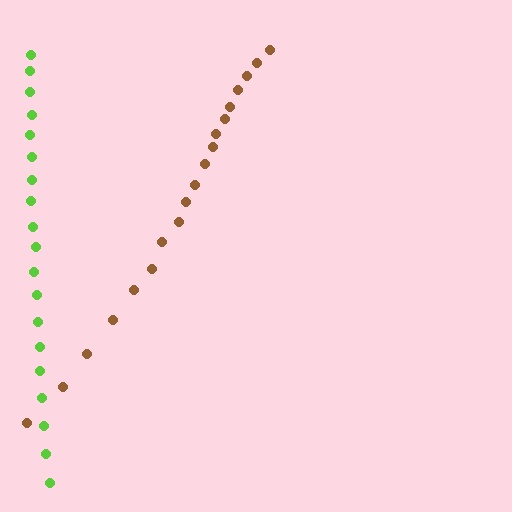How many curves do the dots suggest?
There are 2 distinct paths.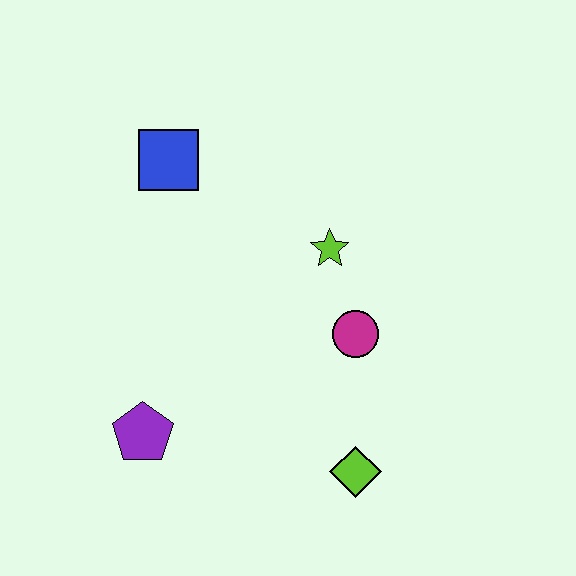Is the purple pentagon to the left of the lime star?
Yes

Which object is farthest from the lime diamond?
The blue square is farthest from the lime diamond.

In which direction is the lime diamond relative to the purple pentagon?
The lime diamond is to the right of the purple pentagon.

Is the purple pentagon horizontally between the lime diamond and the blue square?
No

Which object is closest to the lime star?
The magenta circle is closest to the lime star.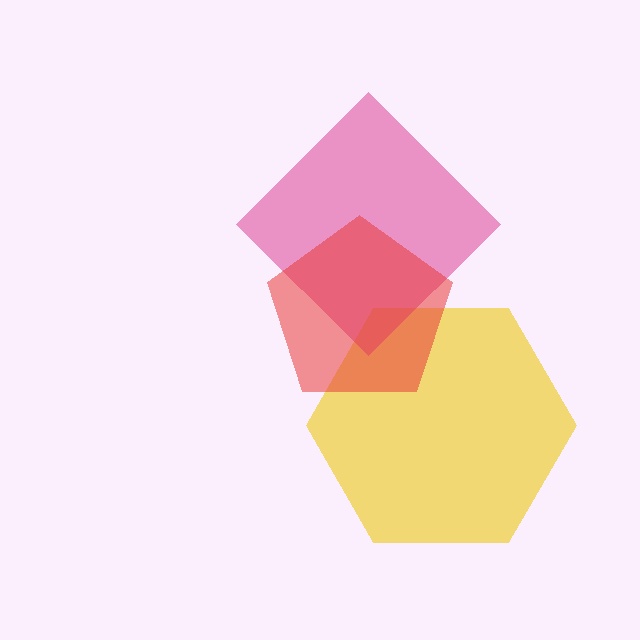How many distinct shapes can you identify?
There are 3 distinct shapes: a yellow hexagon, a magenta diamond, a red pentagon.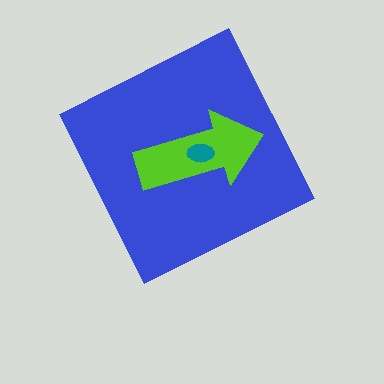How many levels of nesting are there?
3.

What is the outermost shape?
The blue diamond.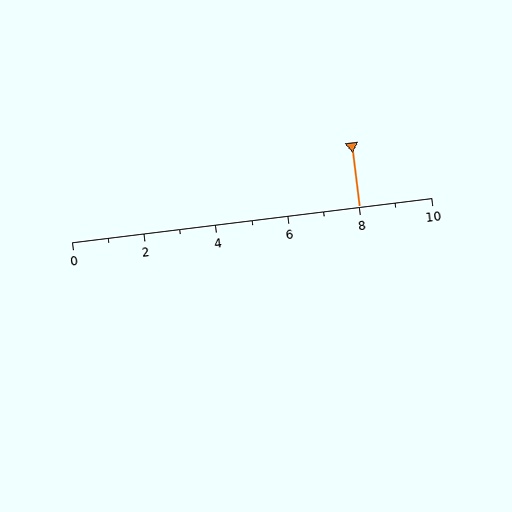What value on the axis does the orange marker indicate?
The marker indicates approximately 8.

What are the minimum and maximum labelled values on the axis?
The axis runs from 0 to 10.